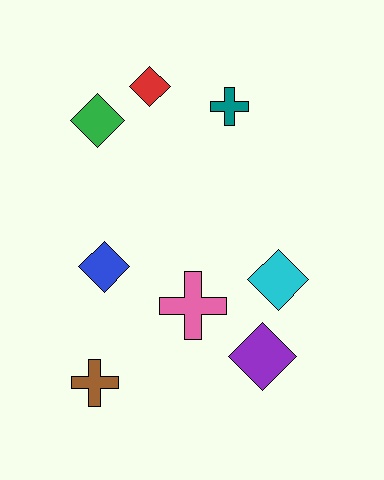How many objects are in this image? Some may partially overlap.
There are 8 objects.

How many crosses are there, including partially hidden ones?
There are 3 crosses.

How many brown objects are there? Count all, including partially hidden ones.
There is 1 brown object.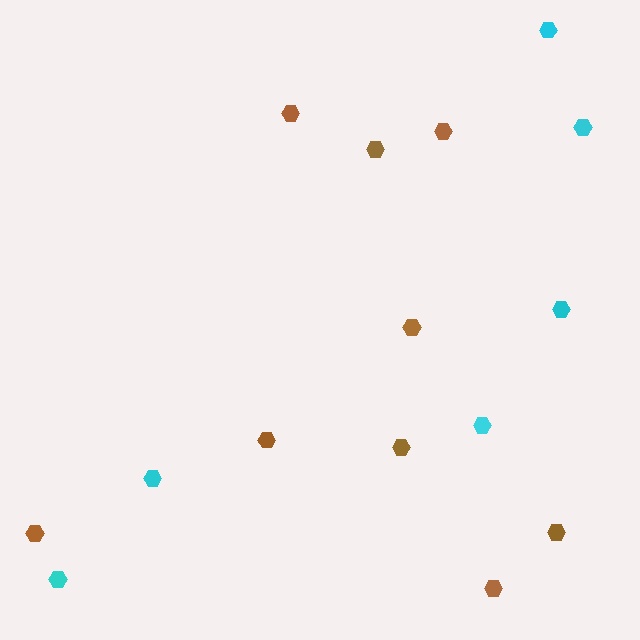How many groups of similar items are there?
There are 2 groups: one group of brown hexagons (9) and one group of cyan hexagons (6).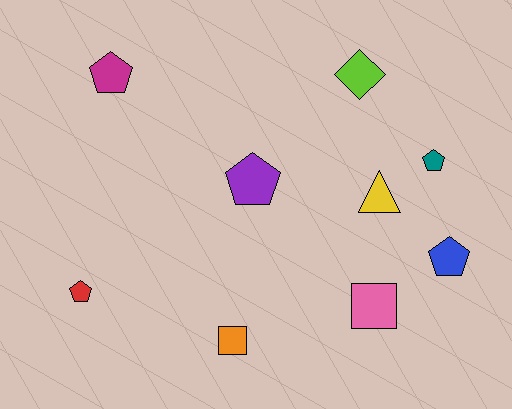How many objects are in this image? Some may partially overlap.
There are 9 objects.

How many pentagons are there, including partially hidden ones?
There are 5 pentagons.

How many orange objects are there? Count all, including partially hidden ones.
There is 1 orange object.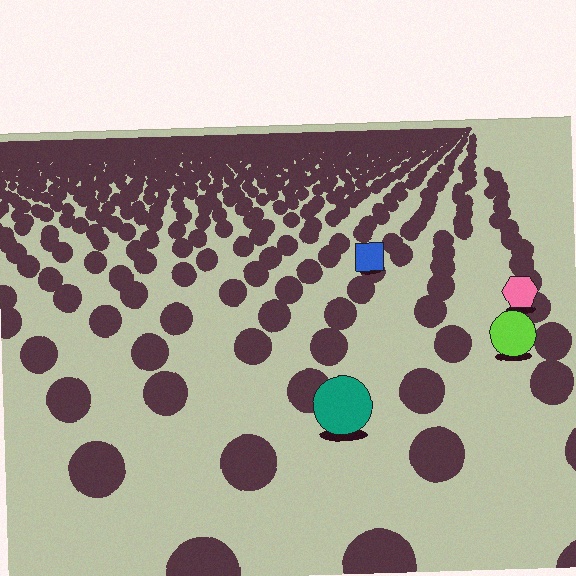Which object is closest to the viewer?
The teal circle is closest. The texture marks near it are larger and more spread out.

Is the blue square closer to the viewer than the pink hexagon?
No. The pink hexagon is closer — you can tell from the texture gradient: the ground texture is coarser near it.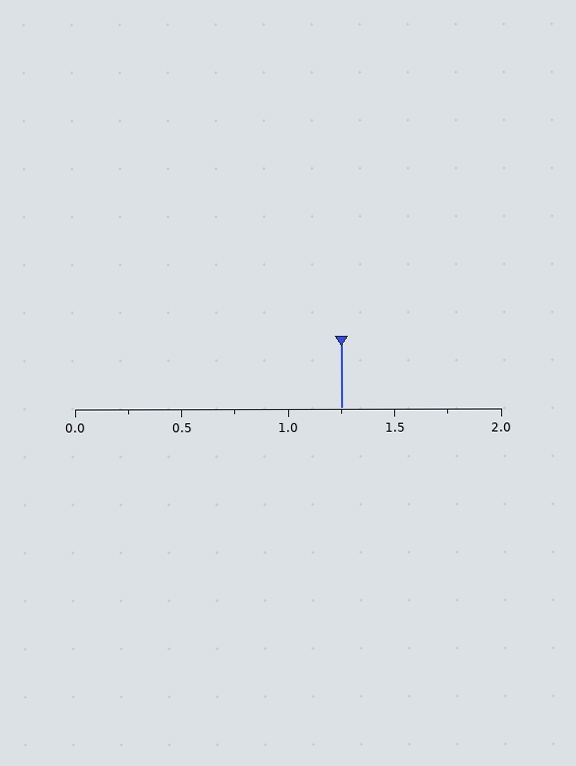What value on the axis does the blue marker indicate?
The marker indicates approximately 1.25.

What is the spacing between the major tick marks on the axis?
The major ticks are spaced 0.5 apart.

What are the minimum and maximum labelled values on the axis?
The axis runs from 0.0 to 2.0.